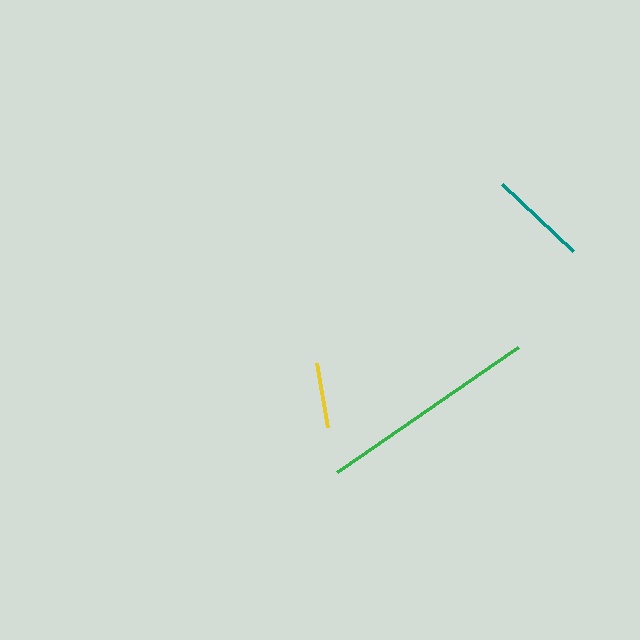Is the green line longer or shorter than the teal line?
The green line is longer than the teal line.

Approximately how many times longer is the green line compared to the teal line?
The green line is approximately 2.2 times the length of the teal line.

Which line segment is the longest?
The green line is the longest at approximately 220 pixels.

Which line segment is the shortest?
The yellow line is the shortest at approximately 64 pixels.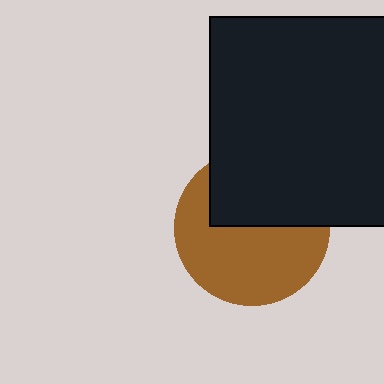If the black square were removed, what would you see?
You would see the complete brown circle.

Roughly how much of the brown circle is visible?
About half of it is visible (roughly 59%).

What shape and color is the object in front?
The object in front is a black square.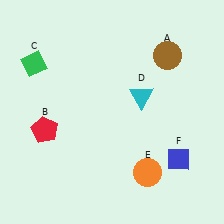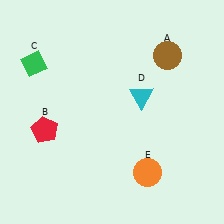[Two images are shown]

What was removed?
The blue diamond (F) was removed in Image 2.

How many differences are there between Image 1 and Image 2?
There is 1 difference between the two images.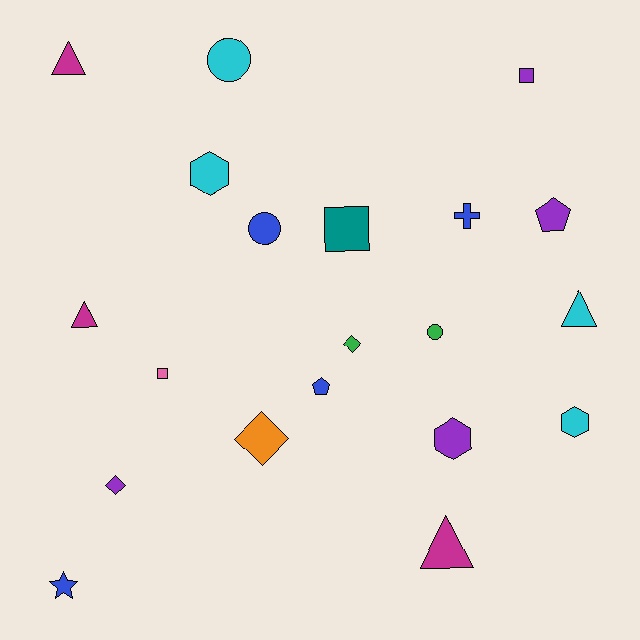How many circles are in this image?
There are 3 circles.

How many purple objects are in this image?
There are 4 purple objects.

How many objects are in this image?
There are 20 objects.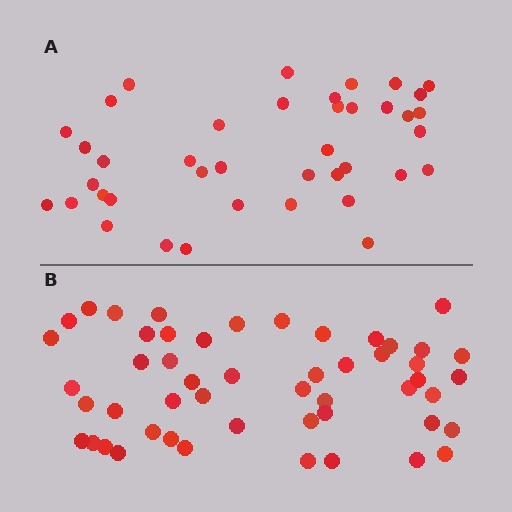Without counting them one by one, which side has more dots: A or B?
Region B (the bottom region) has more dots.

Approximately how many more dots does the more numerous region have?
Region B has roughly 12 or so more dots than region A.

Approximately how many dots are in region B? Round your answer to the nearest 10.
About 50 dots. (The exact count is 51, which rounds to 50.)